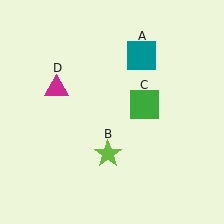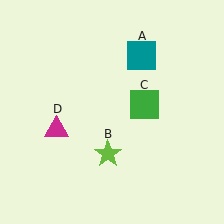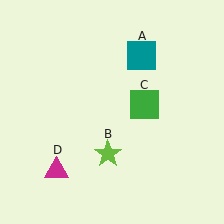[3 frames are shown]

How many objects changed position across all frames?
1 object changed position: magenta triangle (object D).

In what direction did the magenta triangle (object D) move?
The magenta triangle (object D) moved down.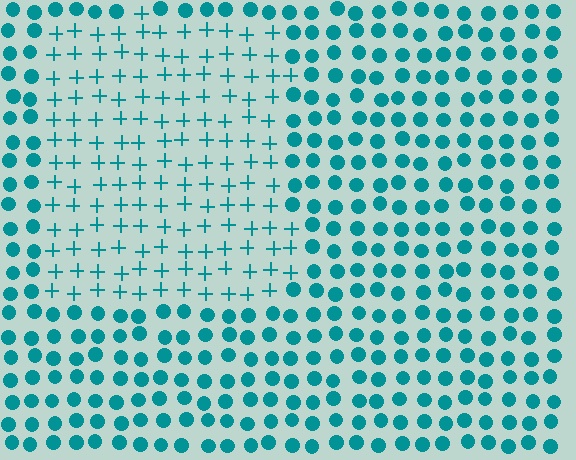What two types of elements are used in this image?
The image uses plus signs inside the rectangle region and circles outside it.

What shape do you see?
I see a rectangle.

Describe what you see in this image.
The image is filled with small teal elements arranged in a uniform grid. A rectangle-shaped region contains plus signs, while the surrounding area contains circles. The boundary is defined purely by the change in element shape.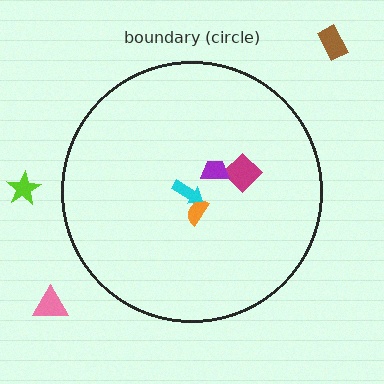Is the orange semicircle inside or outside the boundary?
Inside.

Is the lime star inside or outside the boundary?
Outside.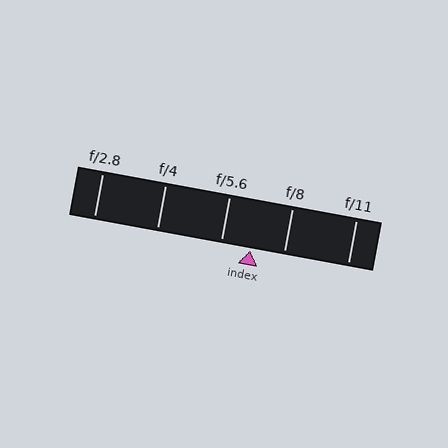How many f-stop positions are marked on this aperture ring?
There are 5 f-stop positions marked.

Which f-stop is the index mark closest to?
The index mark is closest to f/5.6.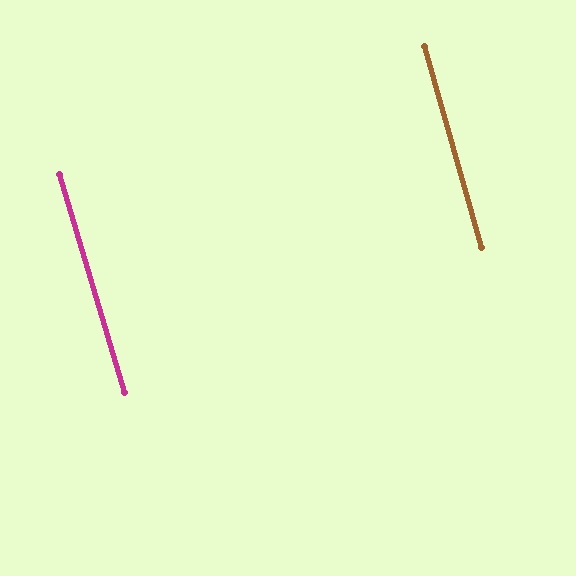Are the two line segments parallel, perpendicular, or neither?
Parallel — their directions differ by only 0.6°.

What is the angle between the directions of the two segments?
Approximately 1 degree.